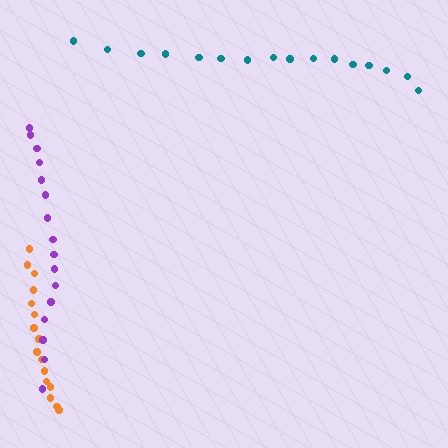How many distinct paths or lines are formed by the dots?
There are 3 distinct paths.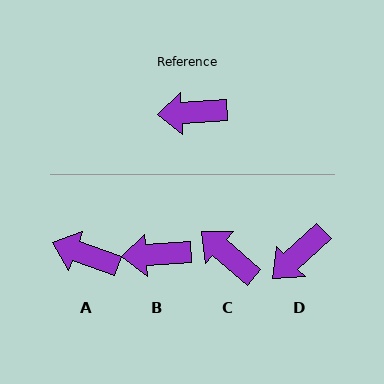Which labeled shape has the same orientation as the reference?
B.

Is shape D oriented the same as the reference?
No, it is off by about 39 degrees.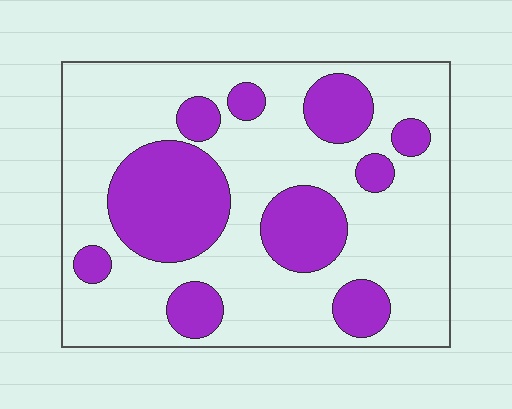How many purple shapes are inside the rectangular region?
10.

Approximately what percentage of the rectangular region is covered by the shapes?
Approximately 30%.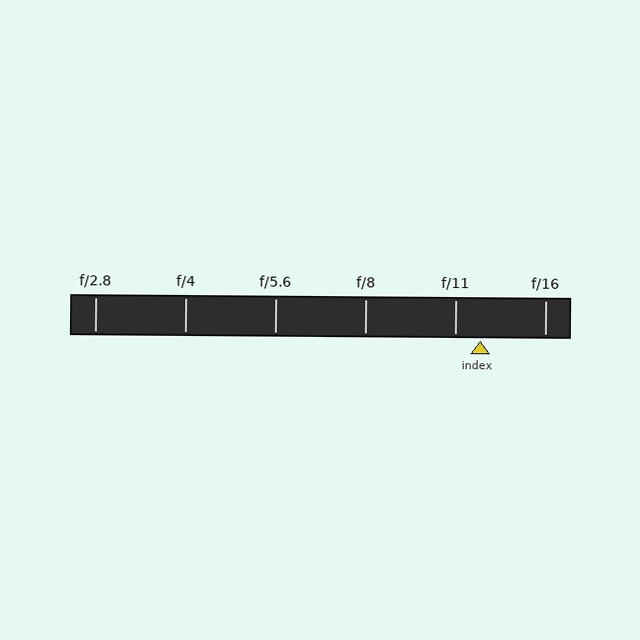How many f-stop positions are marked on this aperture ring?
There are 6 f-stop positions marked.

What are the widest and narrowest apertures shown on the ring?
The widest aperture shown is f/2.8 and the narrowest is f/16.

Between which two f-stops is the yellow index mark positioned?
The index mark is between f/11 and f/16.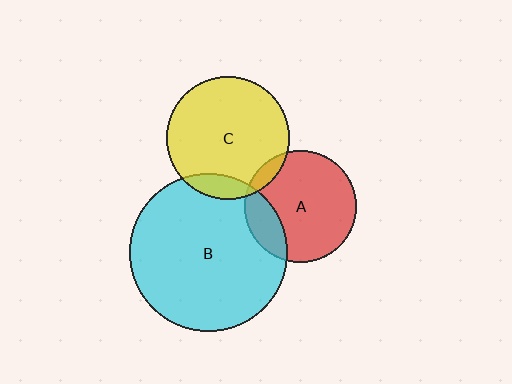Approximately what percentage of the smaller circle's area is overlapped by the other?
Approximately 10%.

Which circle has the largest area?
Circle B (cyan).